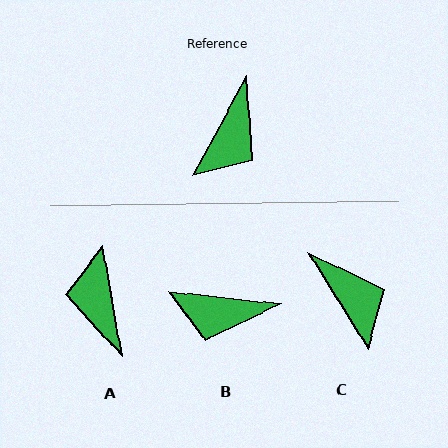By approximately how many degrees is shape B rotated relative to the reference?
Approximately 69 degrees clockwise.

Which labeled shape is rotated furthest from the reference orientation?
A, about 142 degrees away.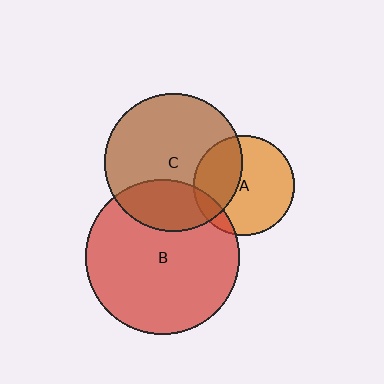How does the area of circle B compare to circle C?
Approximately 1.3 times.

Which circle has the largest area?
Circle B (red).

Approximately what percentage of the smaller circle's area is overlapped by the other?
Approximately 10%.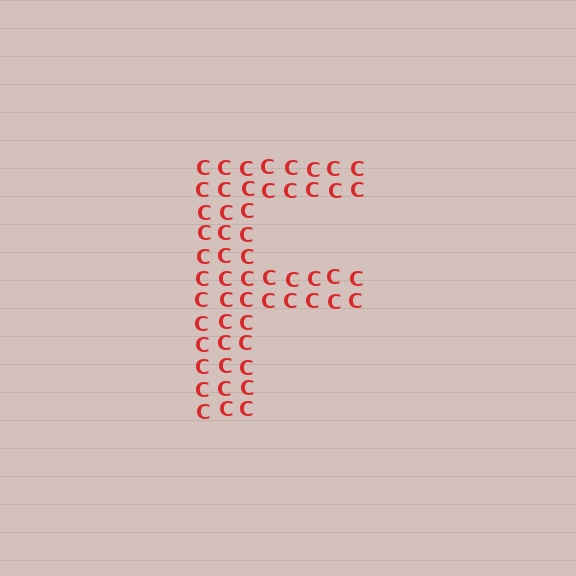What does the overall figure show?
The overall figure shows the letter F.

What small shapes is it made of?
It is made of small letter C's.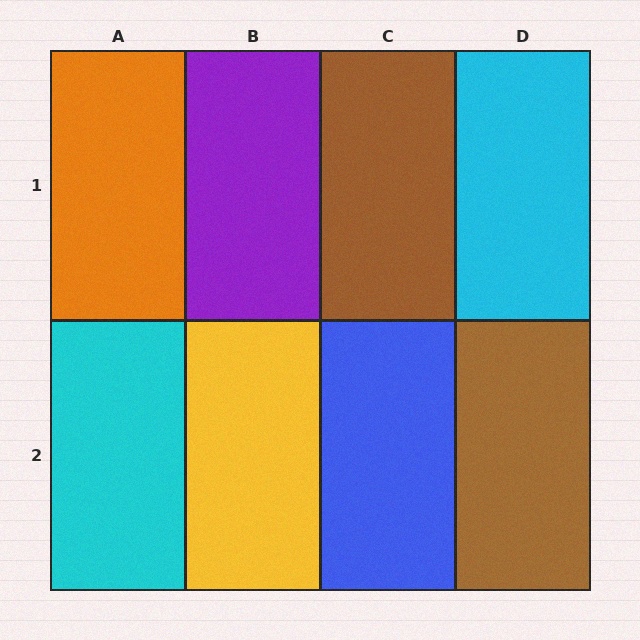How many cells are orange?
1 cell is orange.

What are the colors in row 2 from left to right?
Cyan, yellow, blue, brown.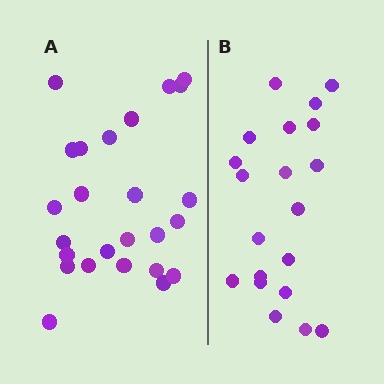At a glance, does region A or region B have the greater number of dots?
Region A (the left region) has more dots.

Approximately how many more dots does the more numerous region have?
Region A has about 5 more dots than region B.